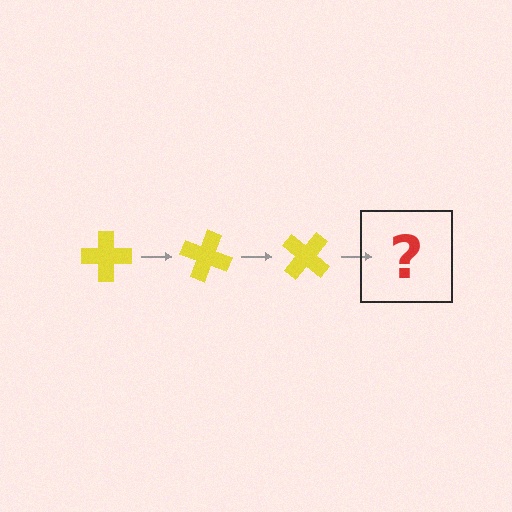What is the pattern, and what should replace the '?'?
The pattern is that the cross rotates 20 degrees each step. The '?' should be a yellow cross rotated 60 degrees.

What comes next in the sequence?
The next element should be a yellow cross rotated 60 degrees.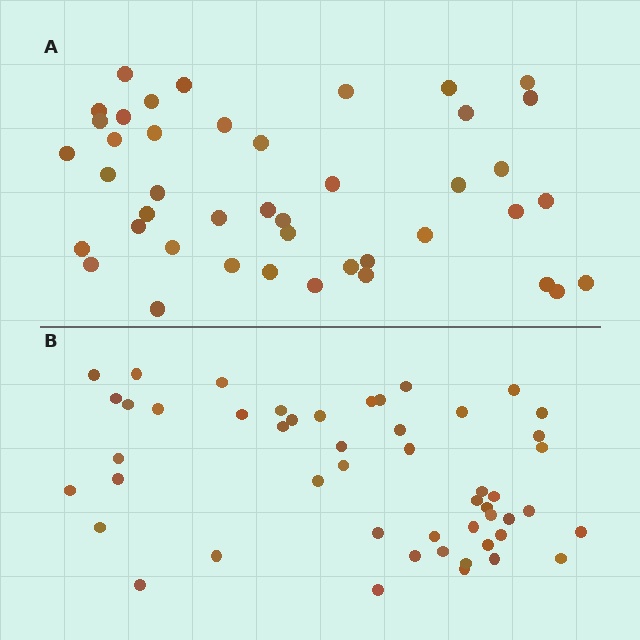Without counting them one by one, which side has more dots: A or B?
Region B (the bottom region) has more dots.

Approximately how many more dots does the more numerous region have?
Region B has roughly 8 or so more dots than region A.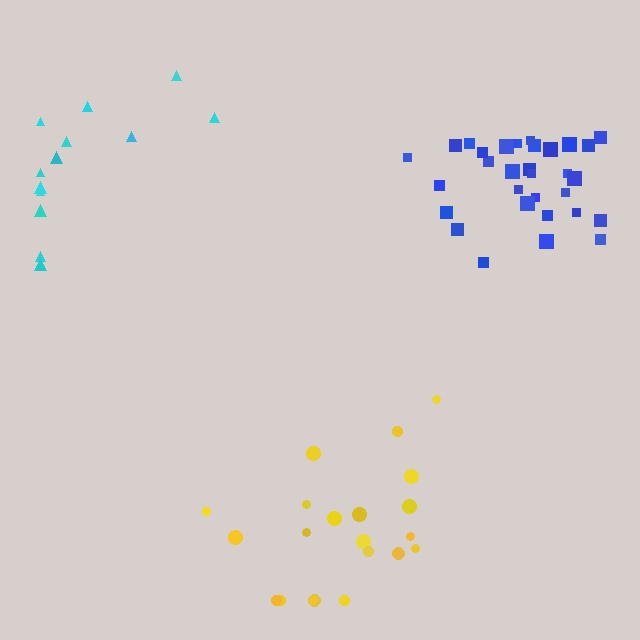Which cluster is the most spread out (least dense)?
Cyan.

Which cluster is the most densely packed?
Blue.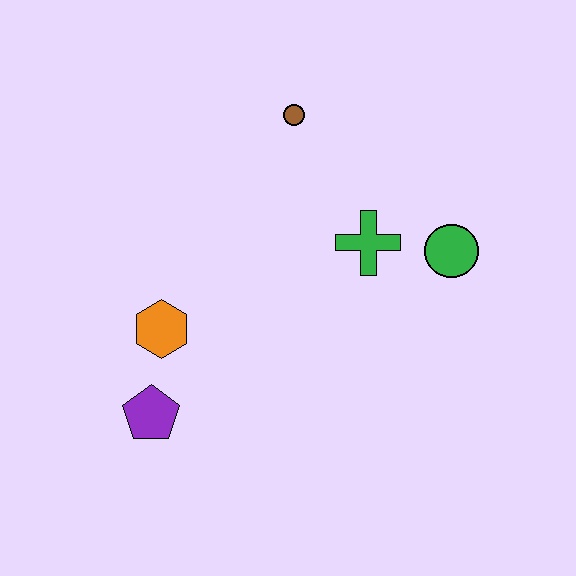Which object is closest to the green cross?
The green circle is closest to the green cross.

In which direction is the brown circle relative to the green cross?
The brown circle is above the green cross.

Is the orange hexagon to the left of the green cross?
Yes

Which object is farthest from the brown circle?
The purple pentagon is farthest from the brown circle.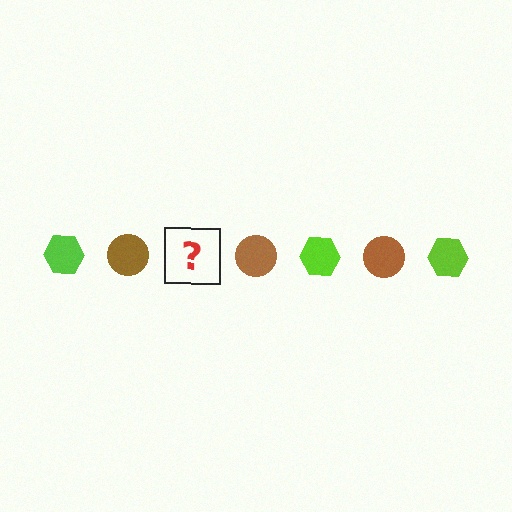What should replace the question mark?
The question mark should be replaced with a lime hexagon.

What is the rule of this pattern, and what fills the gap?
The rule is that the pattern alternates between lime hexagon and brown circle. The gap should be filled with a lime hexagon.